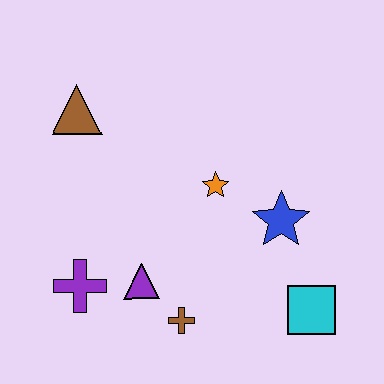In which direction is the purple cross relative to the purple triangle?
The purple cross is to the left of the purple triangle.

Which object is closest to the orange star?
The blue star is closest to the orange star.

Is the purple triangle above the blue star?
No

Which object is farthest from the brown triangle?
The cyan square is farthest from the brown triangle.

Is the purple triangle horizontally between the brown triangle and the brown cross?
Yes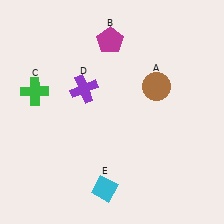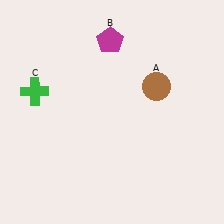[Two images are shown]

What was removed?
The cyan diamond (E), the purple cross (D) were removed in Image 2.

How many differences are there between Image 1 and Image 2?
There are 2 differences between the two images.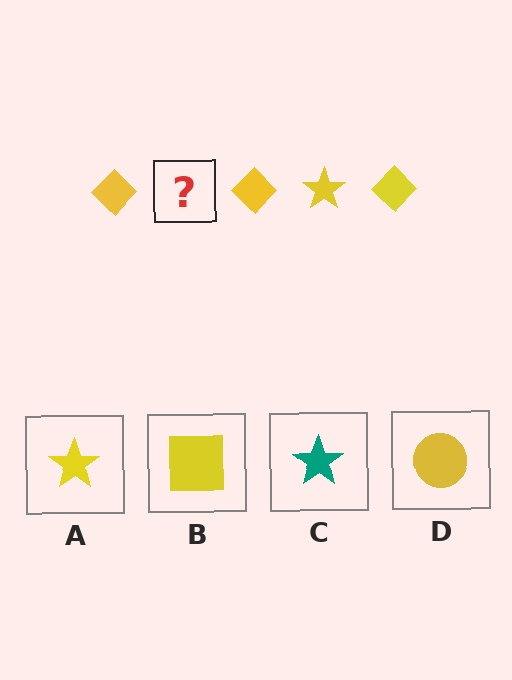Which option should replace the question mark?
Option A.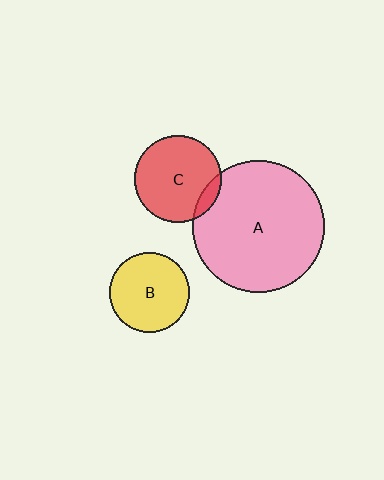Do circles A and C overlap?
Yes.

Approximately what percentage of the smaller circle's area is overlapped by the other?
Approximately 10%.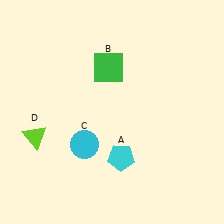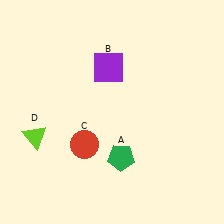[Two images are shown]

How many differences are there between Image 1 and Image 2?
There are 3 differences between the two images.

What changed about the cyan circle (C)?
In Image 1, C is cyan. In Image 2, it changed to red.